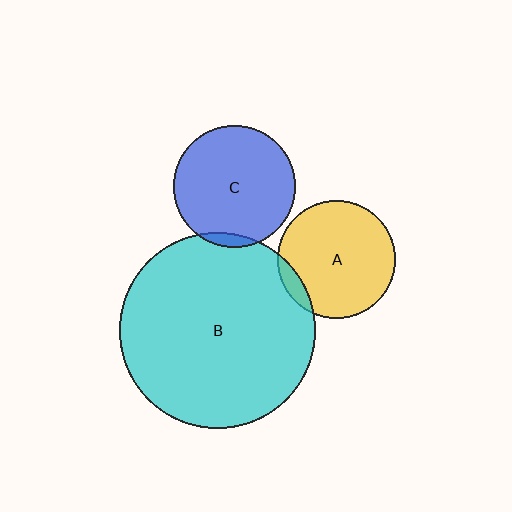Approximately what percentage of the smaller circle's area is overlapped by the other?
Approximately 5%.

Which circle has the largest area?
Circle B (cyan).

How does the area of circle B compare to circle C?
Approximately 2.6 times.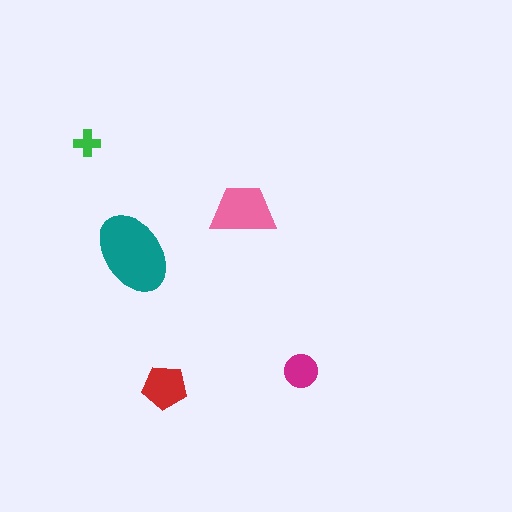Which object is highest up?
The green cross is topmost.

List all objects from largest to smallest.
The teal ellipse, the pink trapezoid, the red pentagon, the magenta circle, the green cross.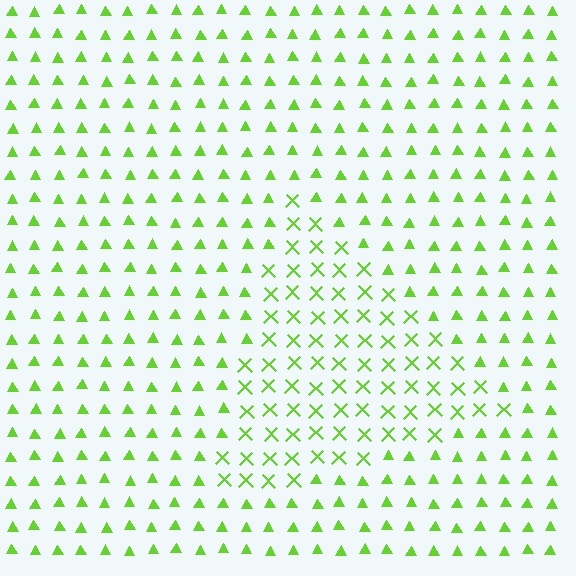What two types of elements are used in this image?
The image uses X marks inside the triangle region and triangles outside it.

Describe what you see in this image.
The image is filled with small lime elements arranged in a uniform grid. A triangle-shaped region contains X marks, while the surrounding area contains triangles. The boundary is defined purely by the change in element shape.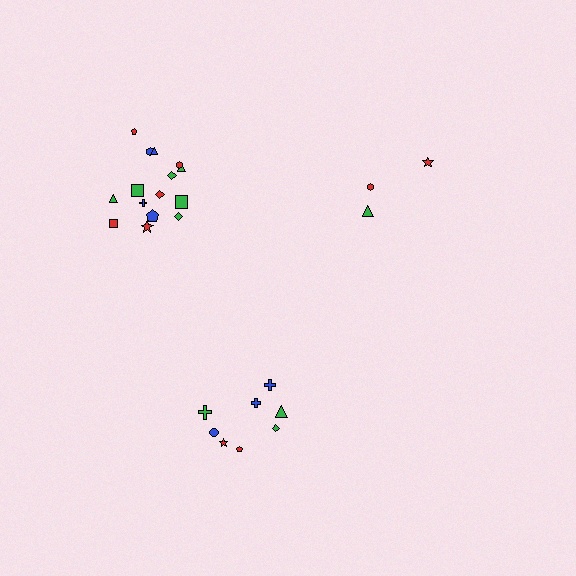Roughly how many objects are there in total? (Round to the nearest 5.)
Roughly 25 objects in total.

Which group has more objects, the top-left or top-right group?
The top-left group.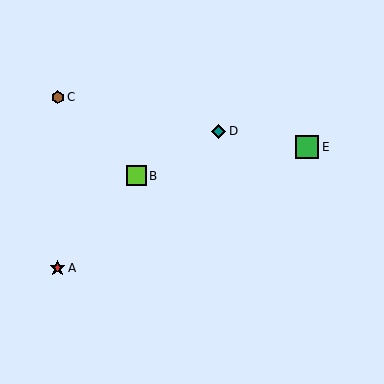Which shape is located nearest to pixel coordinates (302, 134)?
The green square (labeled E) at (307, 147) is nearest to that location.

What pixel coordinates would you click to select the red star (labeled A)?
Click at (57, 268) to select the red star A.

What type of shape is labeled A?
Shape A is a red star.